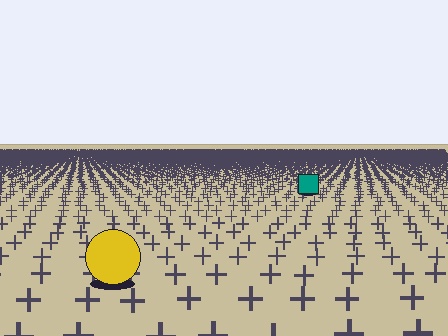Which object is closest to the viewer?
The yellow circle is closest. The texture marks near it are larger and more spread out.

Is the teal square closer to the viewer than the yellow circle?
No. The yellow circle is closer — you can tell from the texture gradient: the ground texture is coarser near it.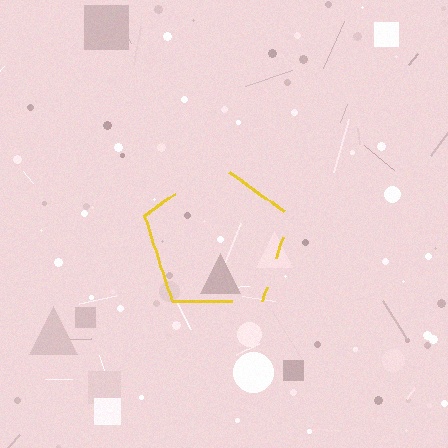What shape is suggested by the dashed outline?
The dashed outline suggests a pentagon.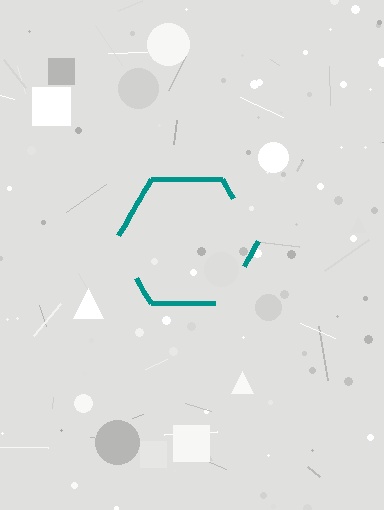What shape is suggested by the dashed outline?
The dashed outline suggests a hexagon.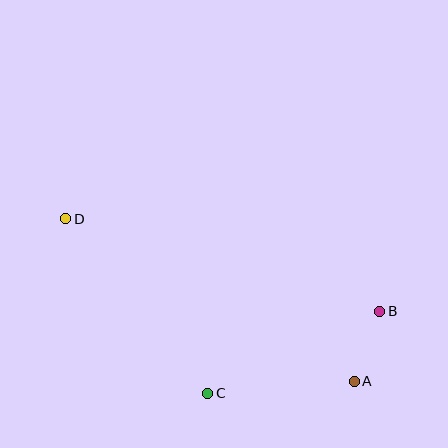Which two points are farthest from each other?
Points A and D are farthest from each other.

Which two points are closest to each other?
Points A and B are closest to each other.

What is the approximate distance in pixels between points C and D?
The distance between C and D is approximately 225 pixels.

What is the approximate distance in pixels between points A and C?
The distance between A and C is approximately 147 pixels.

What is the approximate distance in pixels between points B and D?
The distance between B and D is approximately 327 pixels.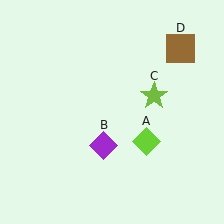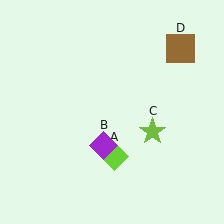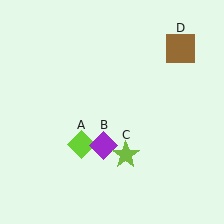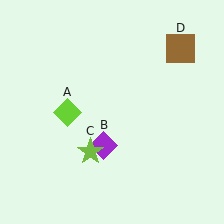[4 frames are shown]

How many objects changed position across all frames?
2 objects changed position: lime diamond (object A), lime star (object C).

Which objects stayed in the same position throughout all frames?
Purple diamond (object B) and brown square (object D) remained stationary.